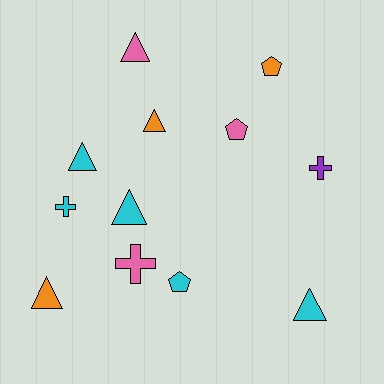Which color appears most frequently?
Cyan, with 5 objects.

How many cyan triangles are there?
There are 3 cyan triangles.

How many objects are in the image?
There are 12 objects.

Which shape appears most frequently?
Triangle, with 6 objects.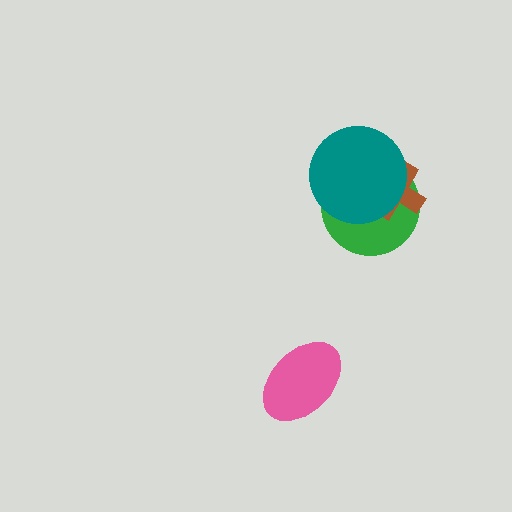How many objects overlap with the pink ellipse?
0 objects overlap with the pink ellipse.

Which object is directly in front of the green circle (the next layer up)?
The brown cross is directly in front of the green circle.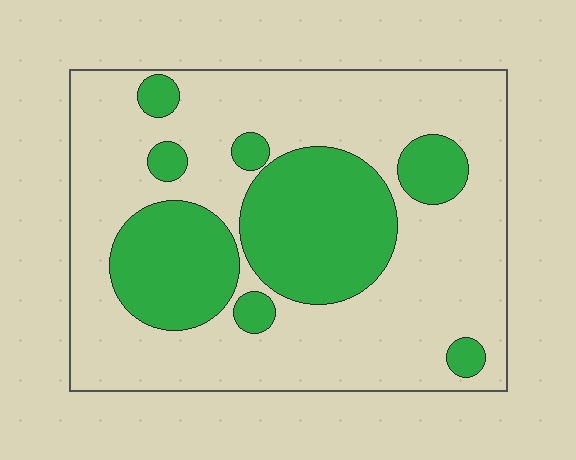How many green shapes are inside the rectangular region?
8.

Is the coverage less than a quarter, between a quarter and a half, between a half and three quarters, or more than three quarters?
Between a quarter and a half.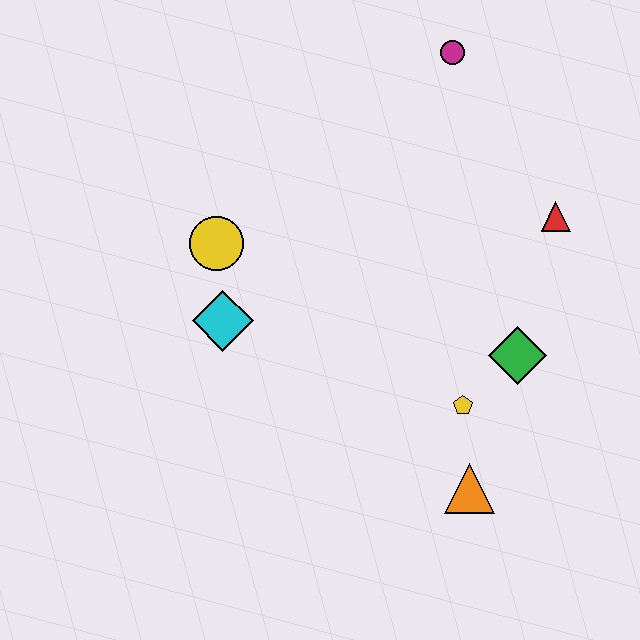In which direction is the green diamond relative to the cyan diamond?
The green diamond is to the right of the cyan diamond.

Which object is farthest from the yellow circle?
The orange triangle is farthest from the yellow circle.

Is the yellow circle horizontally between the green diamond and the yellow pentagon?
No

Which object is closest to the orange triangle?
The yellow pentagon is closest to the orange triangle.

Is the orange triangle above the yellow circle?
No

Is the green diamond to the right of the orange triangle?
Yes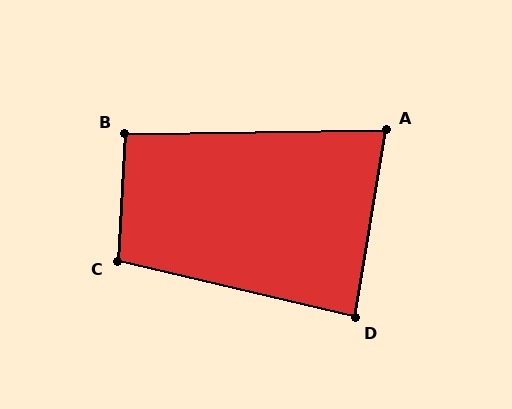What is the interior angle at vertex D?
Approximately 86 degrees (approximately right).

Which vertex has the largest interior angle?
C, at approximately 100 degrees.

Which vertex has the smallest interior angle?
A, at approximately 80 degrees.